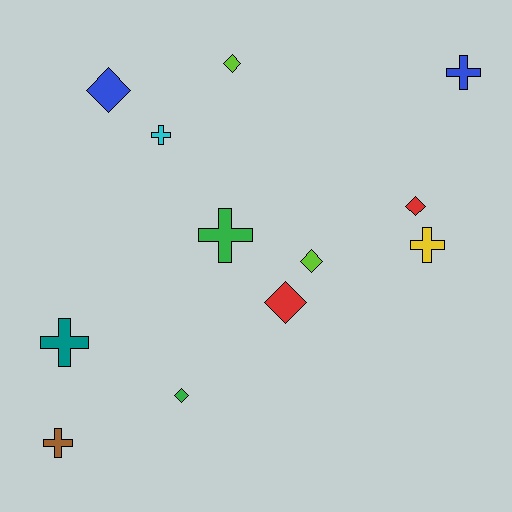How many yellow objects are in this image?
There is 1 yellow object.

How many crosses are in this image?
There are 6 crosses.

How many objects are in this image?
There are 12 objects.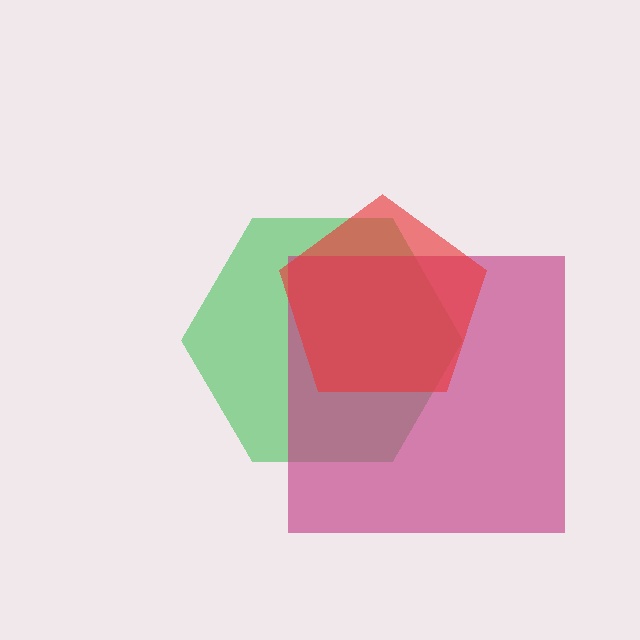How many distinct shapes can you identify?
There are 3 distinct shapes: a green hexagon, a magenta square, a red pentagon.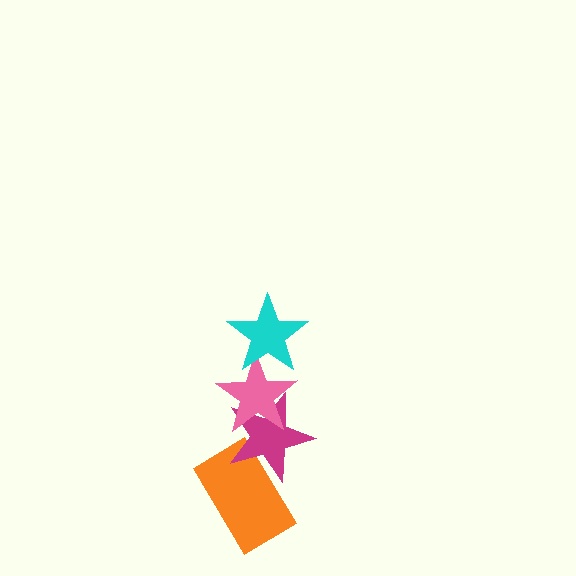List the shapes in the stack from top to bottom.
From top to bottom: the cyan star, the pink star, the magenta star, the orange rectangle.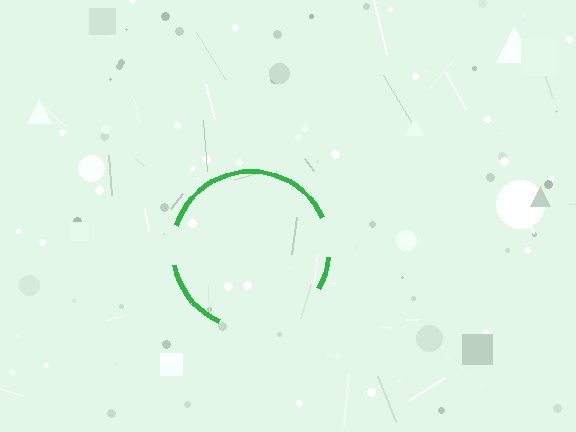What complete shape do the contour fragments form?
The contour fragments form a circle.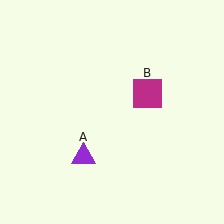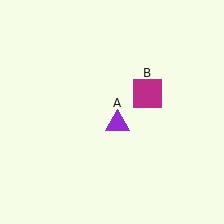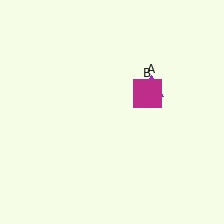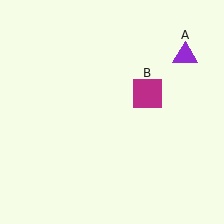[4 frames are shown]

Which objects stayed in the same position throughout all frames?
Magenta square (object B) remained stationary.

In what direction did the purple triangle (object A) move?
The purple triangle (object A) moved up and to the right.